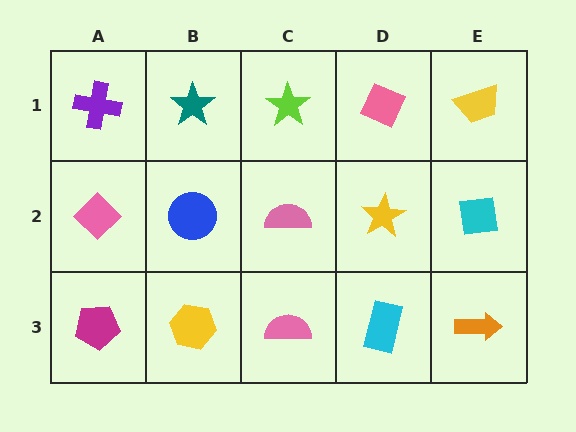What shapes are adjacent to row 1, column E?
A cyan square (row 2, column E), a pink diamond (row 1, column D).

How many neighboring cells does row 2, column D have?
4.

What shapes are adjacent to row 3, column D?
A yellow star (row 2, column D), a pink semicircle (row 3, column C), an orange arrow (row 3, column E).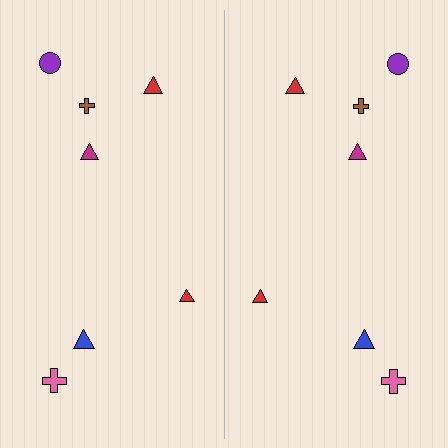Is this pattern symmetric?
Yes, this pattern has bilateral (reflection) symmetry.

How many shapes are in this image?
There are 14 shapes in this image.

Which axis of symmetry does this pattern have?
The pattern has a vertical axis of symmetry running through the center of the image.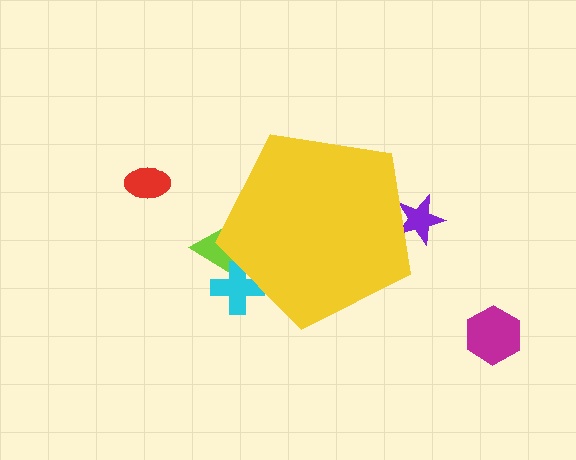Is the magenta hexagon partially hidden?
No, the magenta hexagon is fully visible.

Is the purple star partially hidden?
Yes, the purple star is partially hidden behind the yellow pentagon.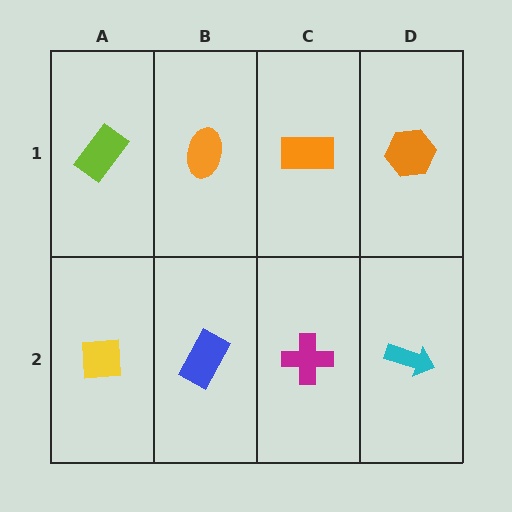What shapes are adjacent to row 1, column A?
A yellow square (row 2, column A), an orange ellipse (row 1, column B).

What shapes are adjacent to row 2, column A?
A lime rectangle (row 1, column A), a blue rectangle (row 2, column B).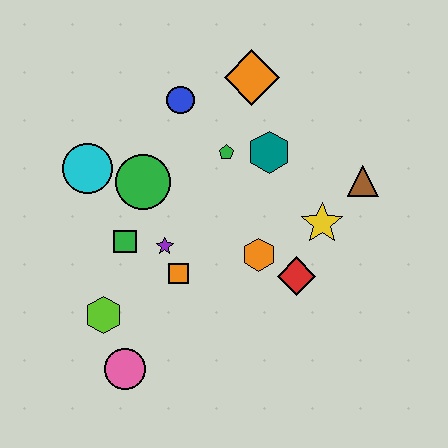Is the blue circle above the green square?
Yes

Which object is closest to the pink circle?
The lime hexagon is closest to the pink circle.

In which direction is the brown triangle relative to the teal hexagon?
The brown triangle is to the right of the teal hexagon.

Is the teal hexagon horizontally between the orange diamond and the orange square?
No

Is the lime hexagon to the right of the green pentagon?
No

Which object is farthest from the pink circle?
The orange diamond is farthest from the pink circle.